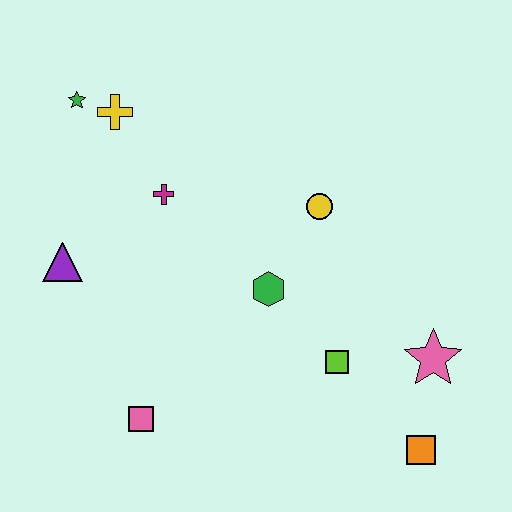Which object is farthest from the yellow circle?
The pink square is farthest from the yellow circle.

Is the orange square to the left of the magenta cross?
No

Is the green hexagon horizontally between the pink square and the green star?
No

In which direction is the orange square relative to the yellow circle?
The orange square is below the yellow circle.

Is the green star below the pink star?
No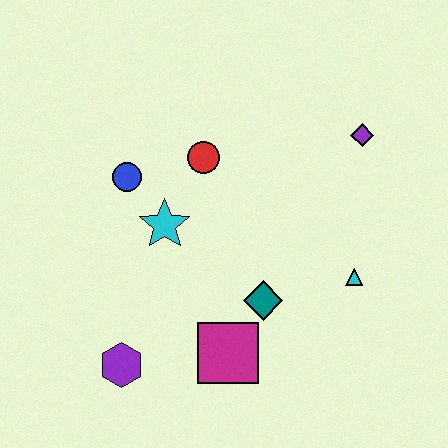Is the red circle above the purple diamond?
No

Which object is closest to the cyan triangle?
The teal diamond is closest to the cyan triangle.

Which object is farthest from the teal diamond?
The purple diamond is farthest from the teal diamond.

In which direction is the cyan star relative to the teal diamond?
The cyan star is to the left of the teal diamond.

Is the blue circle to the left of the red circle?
Yes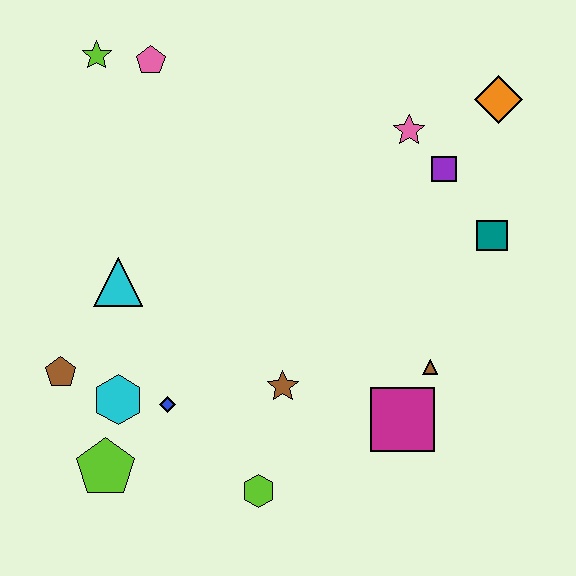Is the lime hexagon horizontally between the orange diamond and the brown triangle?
No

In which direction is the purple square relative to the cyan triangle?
The purple square is to the right of the cyan triangle.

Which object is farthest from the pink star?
The lime pentagon is farthest from the pink star.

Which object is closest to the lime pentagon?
The cyan hexagon is closest to the lime pentagon.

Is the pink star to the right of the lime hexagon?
Yes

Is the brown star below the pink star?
Yes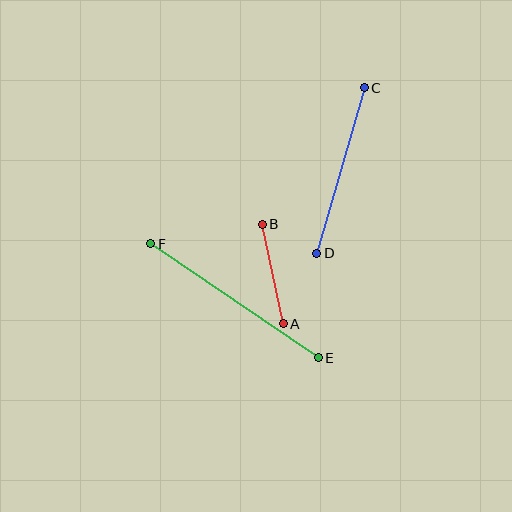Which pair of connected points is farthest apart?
Points E and F are farthest apart.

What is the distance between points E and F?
The distance is approximately 203 pixels.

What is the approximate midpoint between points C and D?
The midpoint is at approximately (340, 171) pixels.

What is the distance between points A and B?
The distance is approximately 101 pixels.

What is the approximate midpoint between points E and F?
The midpoint is at approximately (234, 301) pixels.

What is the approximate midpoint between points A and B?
The midpoint is at approximately (273, 274) pixels.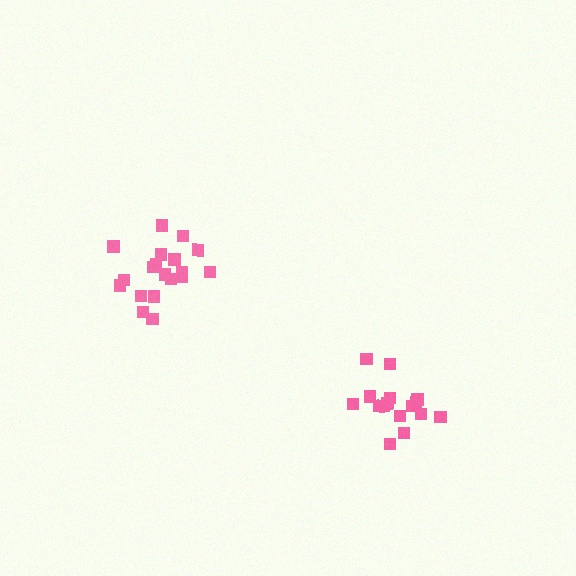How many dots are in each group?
Group 1: 19 dots, Group 2: 17 dots (36 total).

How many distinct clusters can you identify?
There are 2 distinct clusters.